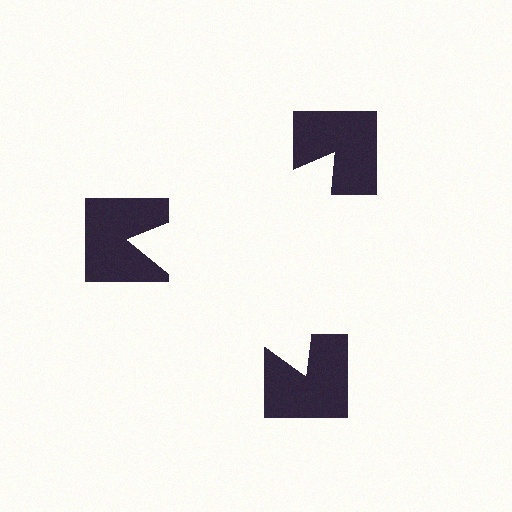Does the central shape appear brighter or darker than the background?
It typically appears slightly brighter than the background, even though no actual brightness change is drawn.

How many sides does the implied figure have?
3 sides.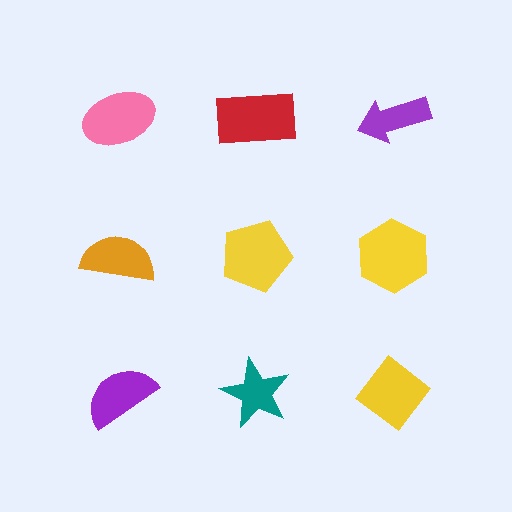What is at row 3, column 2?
A teal star.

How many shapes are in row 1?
3 shapes.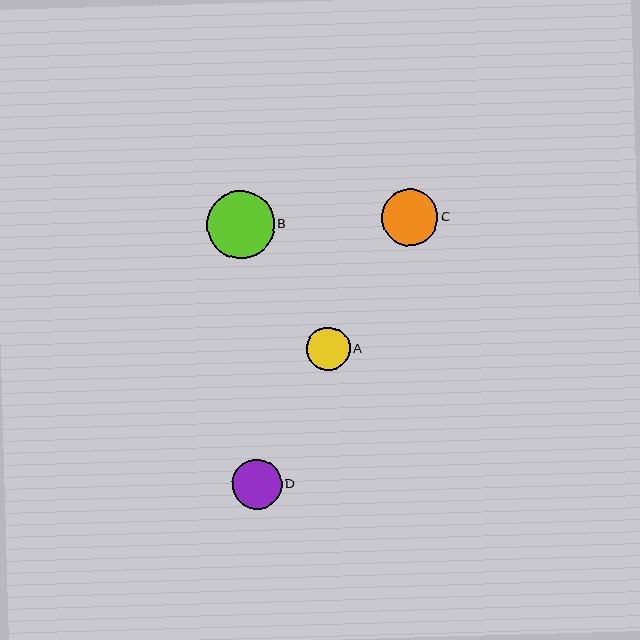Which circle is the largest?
Circle B is the largest with a size of approximately 68 pixels.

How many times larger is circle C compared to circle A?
Circle C is approximately 1.3 times the size of circle A.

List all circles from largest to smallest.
From largest to smallest: B, C, D, A.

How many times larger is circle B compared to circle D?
Circle B is approximately 1.4 times the size of circle D.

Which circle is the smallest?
Circle A is the smallest with a size of approximately 43 pixels.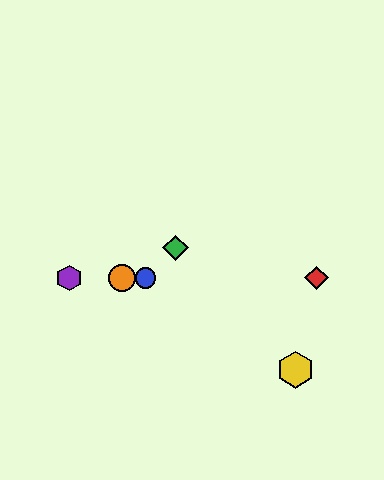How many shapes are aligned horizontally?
4 shapes (the red diamond, the blue circle, the purple hexagon, the orange circle) are aligned horizontally.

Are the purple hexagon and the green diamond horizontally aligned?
No, the purple hexagon is at y≈278 and the green diamond is at y≈248.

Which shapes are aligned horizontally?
The red diamond, the blue circle, the purple hexagon, the orange circle are aligned horizontally.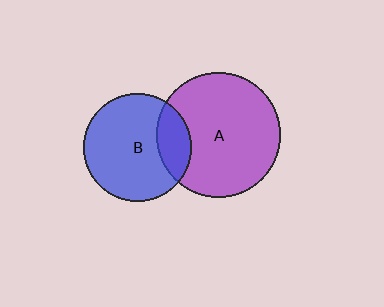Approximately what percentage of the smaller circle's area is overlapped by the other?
Approximately 20%.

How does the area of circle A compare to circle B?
Approximately 1.3 times.